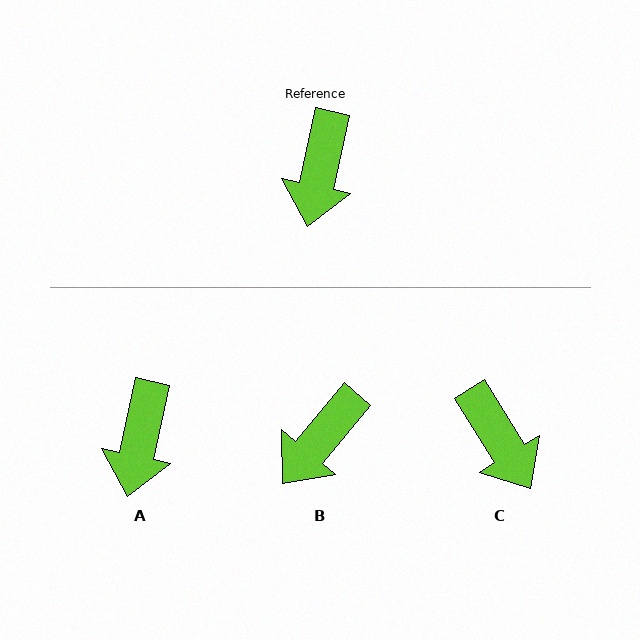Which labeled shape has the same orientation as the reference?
A.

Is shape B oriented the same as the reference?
No, it is off by about 28 degrees.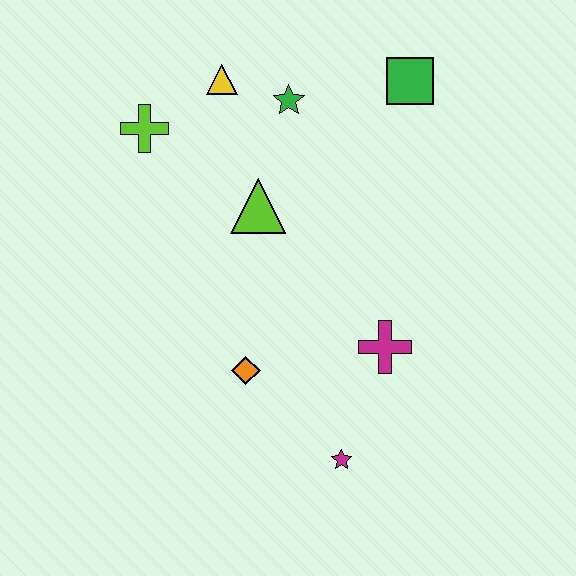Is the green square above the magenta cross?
Yes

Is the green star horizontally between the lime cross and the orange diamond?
No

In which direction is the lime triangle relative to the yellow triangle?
The lime triangle is below the yellow triangle.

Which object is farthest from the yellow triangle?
The magenta star is farthest from the yellow triangle.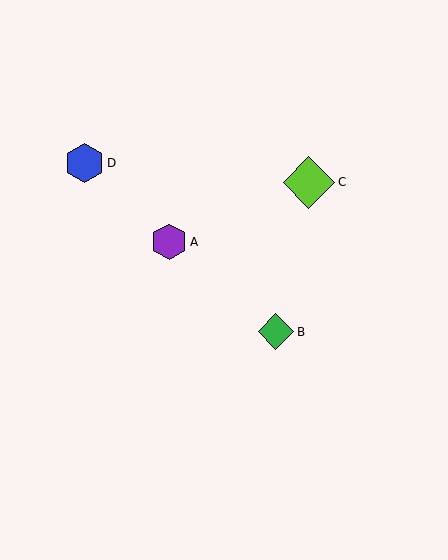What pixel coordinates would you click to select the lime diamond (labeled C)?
Click at (309, 182) to select the lime diamond C.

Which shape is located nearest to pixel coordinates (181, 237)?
The purple hexagon (labeled A) at (169, 242) is nearest to that location.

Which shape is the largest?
The lime diamond (labeled C) is the largest.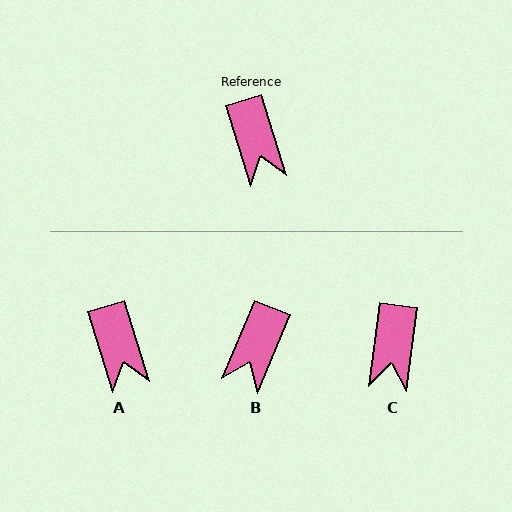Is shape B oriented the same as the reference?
No, it is off by about 40 degrees.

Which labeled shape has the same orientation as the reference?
A.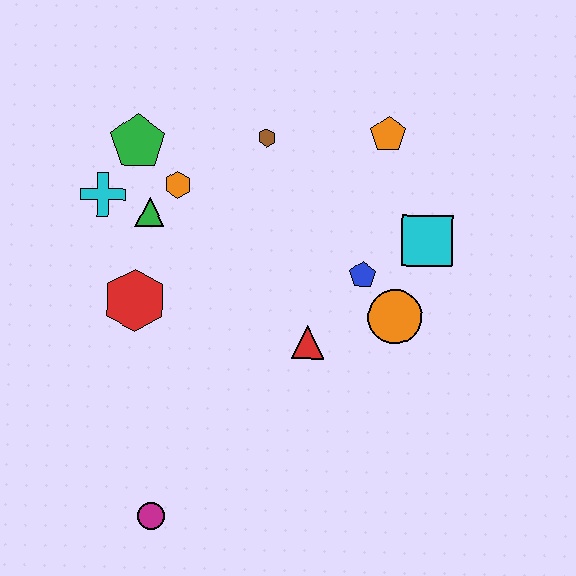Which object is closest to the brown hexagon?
The orange hexagon is closest to the brown hexagon.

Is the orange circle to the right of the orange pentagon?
Yes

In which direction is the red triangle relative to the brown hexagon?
The red triangle is below the brown hexagon.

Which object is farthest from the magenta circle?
The orange pentagon is farthest from the magenta circle.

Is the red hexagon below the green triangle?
Yes